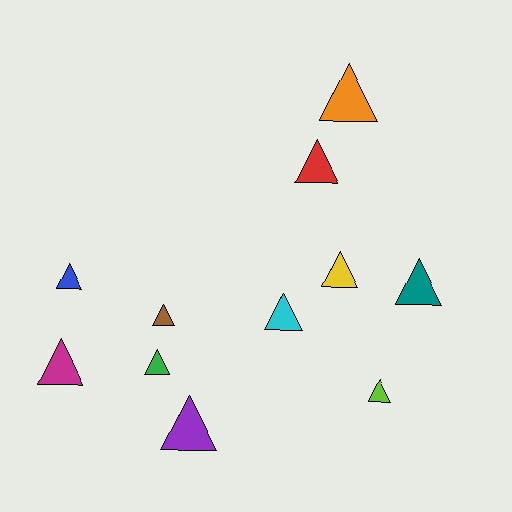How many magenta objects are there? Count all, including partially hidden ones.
There is 1 magenta object.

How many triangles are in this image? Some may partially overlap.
There are 11 triangles.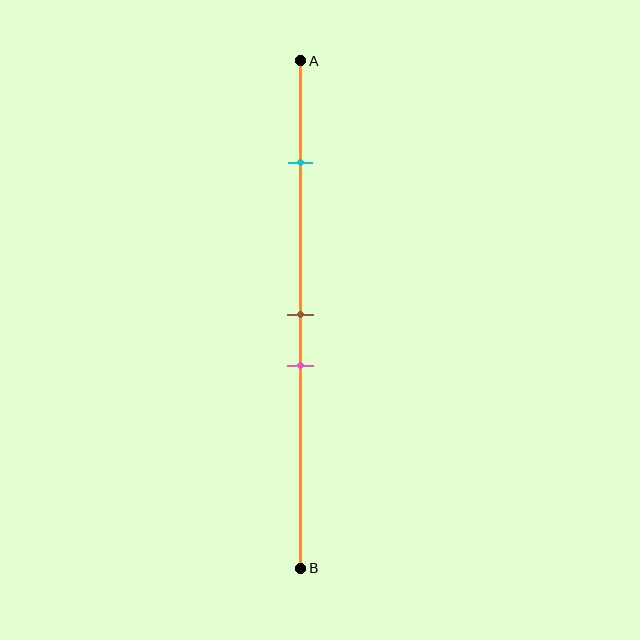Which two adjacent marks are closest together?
The brown and pink marks are the closest adjacent pair.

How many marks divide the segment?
There are 3 marks dividing the segment.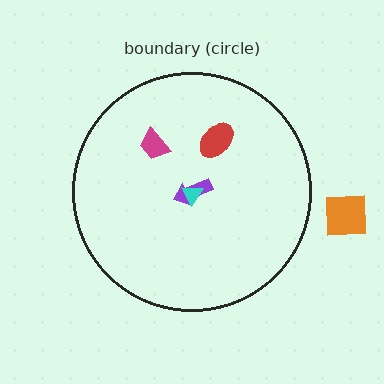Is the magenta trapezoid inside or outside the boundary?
Inside.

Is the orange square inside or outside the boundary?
Outside.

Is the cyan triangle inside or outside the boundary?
Inside.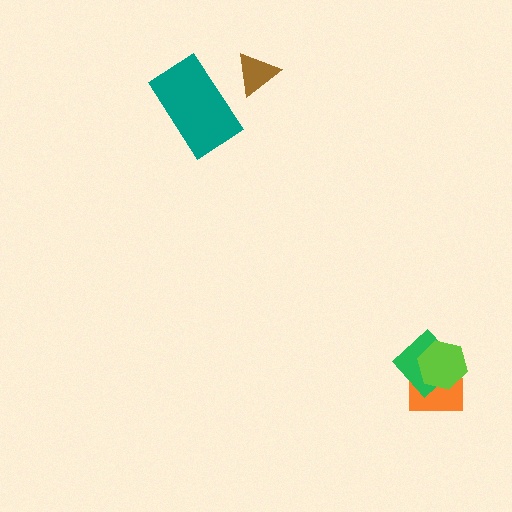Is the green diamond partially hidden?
Yes, it is partially covered by another shape.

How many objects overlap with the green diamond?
2 objects overlap with the green diamond.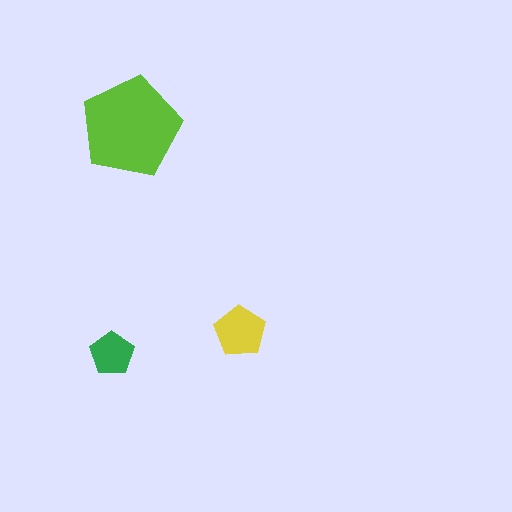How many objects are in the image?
There are 3 objects in the image.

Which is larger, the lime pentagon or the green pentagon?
The lime one.